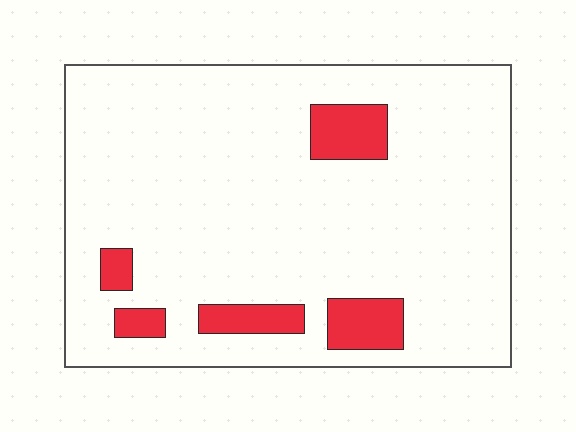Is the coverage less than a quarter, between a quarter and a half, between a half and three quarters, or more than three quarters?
Less than a quarter.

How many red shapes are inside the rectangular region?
5.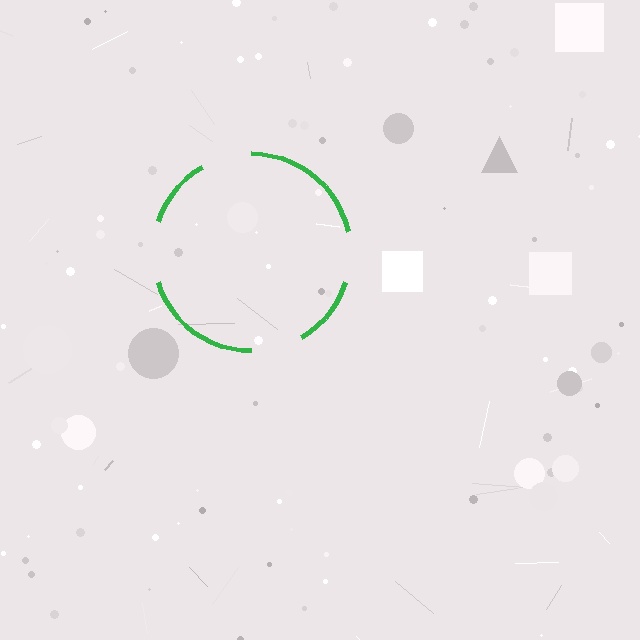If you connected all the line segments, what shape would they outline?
They would outline a circle.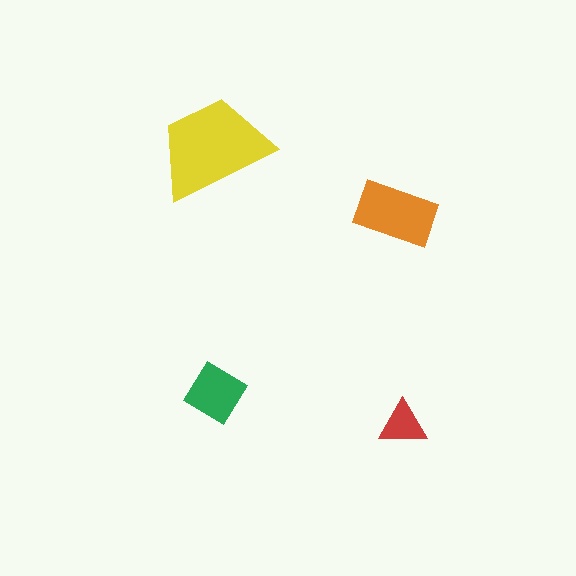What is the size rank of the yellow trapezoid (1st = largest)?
1st.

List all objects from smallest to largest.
The red triangle, the green diamond, the orange rectangle, the yellow trapezoid.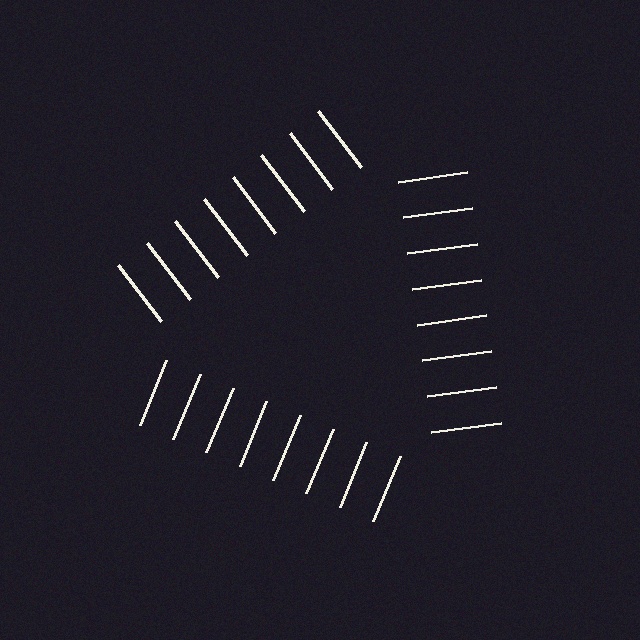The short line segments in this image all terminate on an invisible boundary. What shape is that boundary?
An illusory triangle — the line segments terminate on its edges but no continuous stroke is drawn.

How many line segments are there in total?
24 — 8 along each of the 3 edges.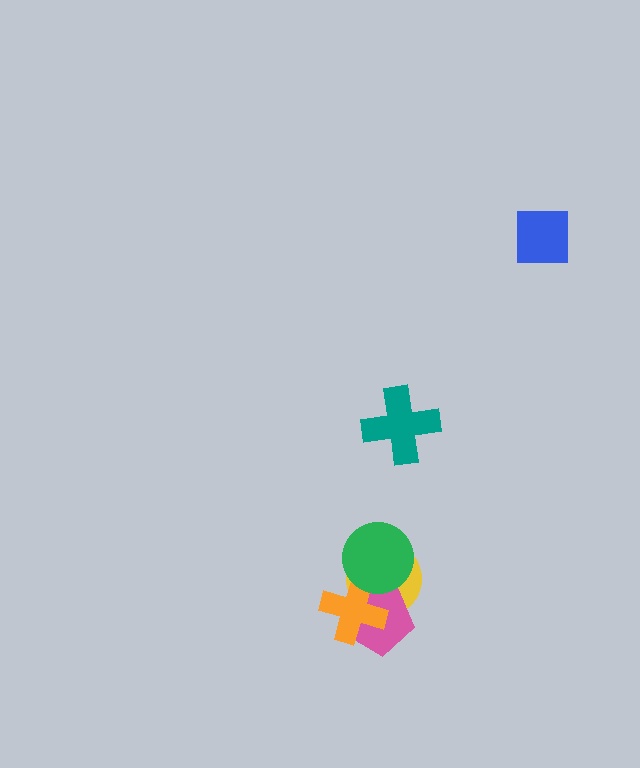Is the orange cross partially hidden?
Yes, it is partially covered by another shape.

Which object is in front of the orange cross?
The green circle is in front of the orange cross.